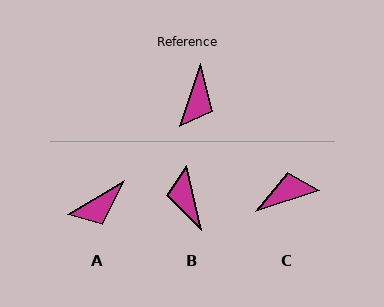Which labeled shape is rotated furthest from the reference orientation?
B, about 148 degrees away.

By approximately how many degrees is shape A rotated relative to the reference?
Approximately 40 degrees clockwise.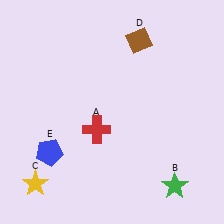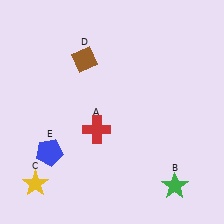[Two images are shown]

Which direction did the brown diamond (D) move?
The brown diamond (D) moved left.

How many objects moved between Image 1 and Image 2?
1 object moved between the two images.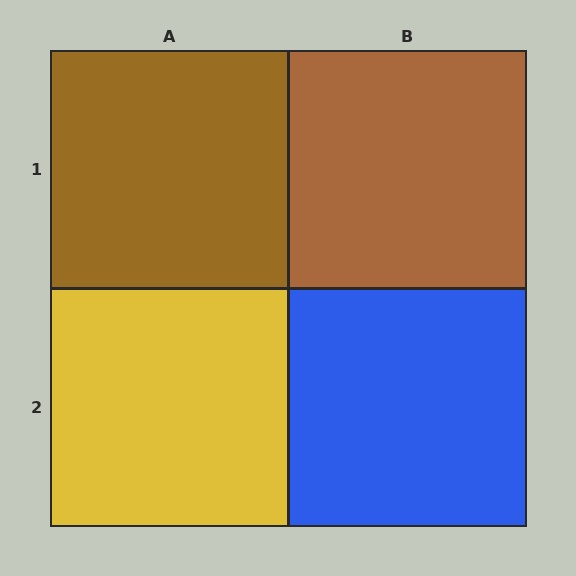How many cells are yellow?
1 cell is yellow.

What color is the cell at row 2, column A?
Yellow.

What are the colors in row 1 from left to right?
Brown, brown.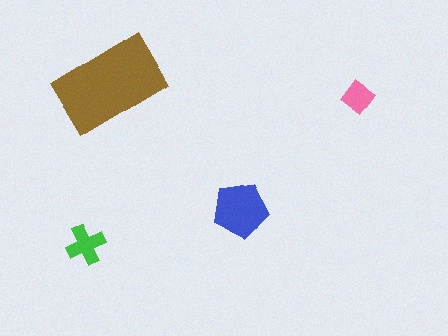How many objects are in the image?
There are 4 objects in the image.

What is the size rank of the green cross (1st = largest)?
3rd.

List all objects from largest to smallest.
The brown rectangle, the blue pentagon, the green cross, the pink diamond.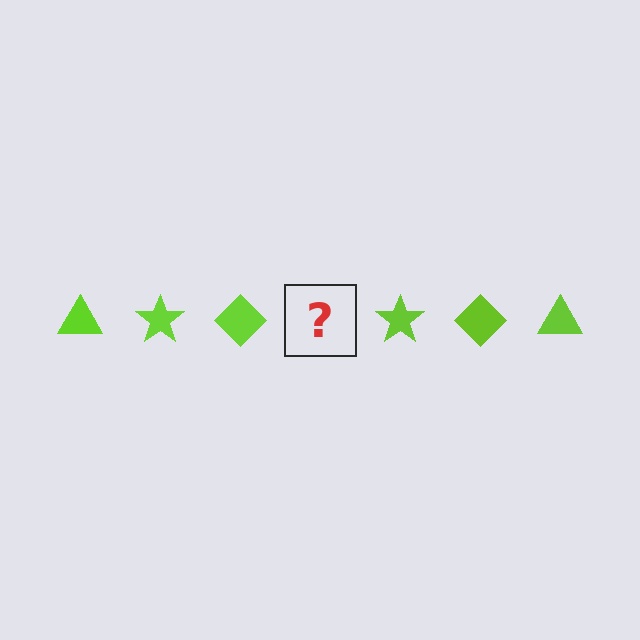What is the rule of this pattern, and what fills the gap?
The rule is that the pattern cycles through triangle, star, diamond shapes in lime. The gap should be filled with a lime triangle.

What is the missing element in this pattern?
The missing element is a lime triangle.